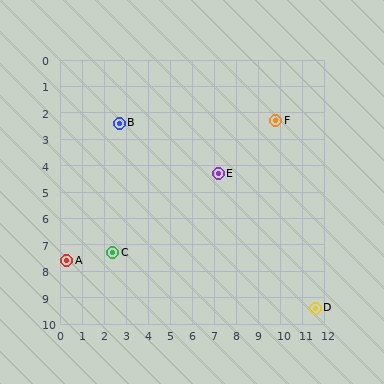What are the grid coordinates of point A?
Point A is at approximately (0.3, 7.6).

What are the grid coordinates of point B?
Point B is at approximately (2.7, 2.4).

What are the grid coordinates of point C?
Point C is at approximately (2.4, 7.3).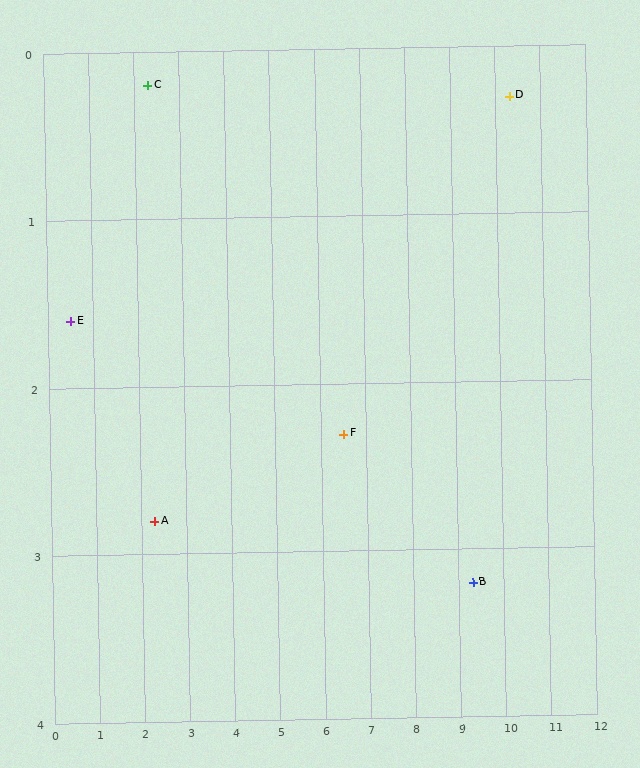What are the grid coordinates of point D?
Point D is at approximately (10.3, 0.3).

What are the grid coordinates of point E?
Point E is at approximately (0.5, 1.6).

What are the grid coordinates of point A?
Point A is at approximately (2.3, 2.8).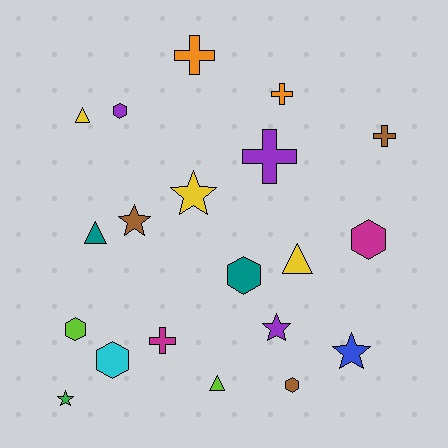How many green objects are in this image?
There is 1 green object.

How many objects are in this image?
There are 20 objects.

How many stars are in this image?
There are 5 stars.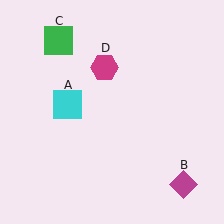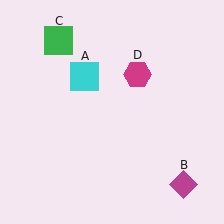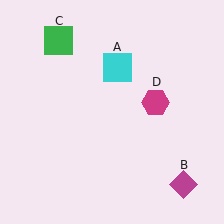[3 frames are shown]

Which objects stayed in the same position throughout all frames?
Magenta diamond (object B) and green square (object C) remained stationary.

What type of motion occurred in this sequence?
The cyan square (object A), magenta hexagon (object D) rotated clockwise around the center of the scene.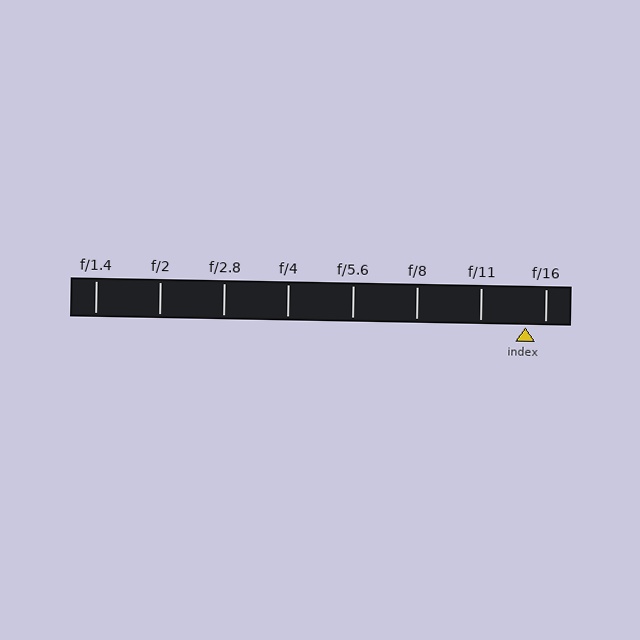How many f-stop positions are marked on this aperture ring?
There are 8 f-stop positions marked.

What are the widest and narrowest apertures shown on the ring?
The widest aperture shown is f/1.4 and the narrowest is f/16.